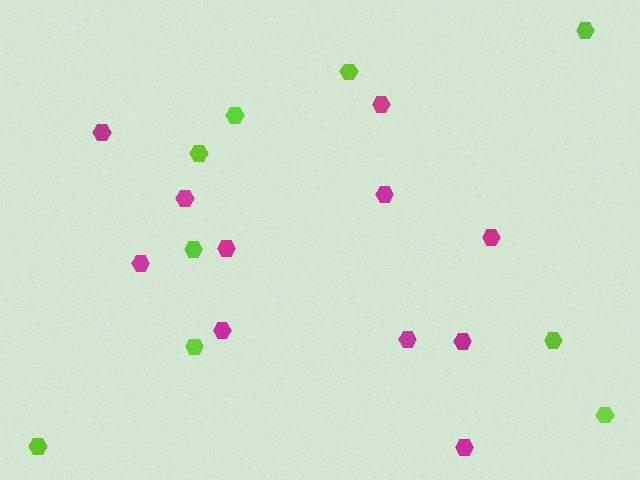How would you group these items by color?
There are 2 groups: one group of magenta hexagons (11) and one group of lime hexagons (9).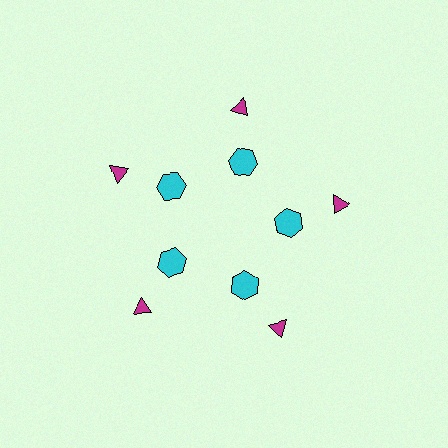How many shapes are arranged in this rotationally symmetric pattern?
There are 10 shapes, arranged in 5 groups of 2.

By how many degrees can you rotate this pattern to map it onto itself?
The pattern maps onto itself every 72 degrees of rotation.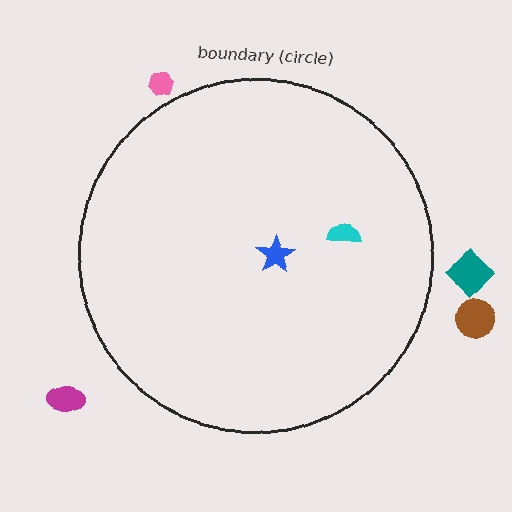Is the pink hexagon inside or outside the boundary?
Outside.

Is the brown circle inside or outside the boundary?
Outside.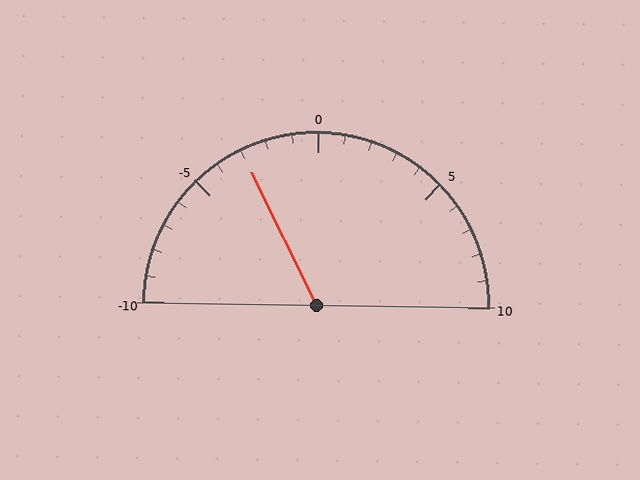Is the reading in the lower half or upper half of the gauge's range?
The reading is in the lower half of the range (-10 to 10).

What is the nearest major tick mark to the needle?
The nearest major tick mark is -5.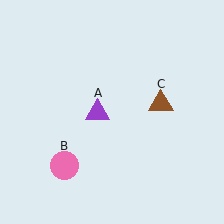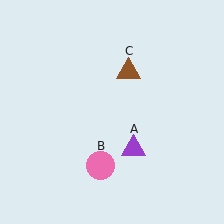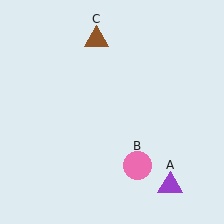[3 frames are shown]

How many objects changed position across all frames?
3 objects changed position: purple triangle (object A), pink circle (object B), brown triangle (object C).